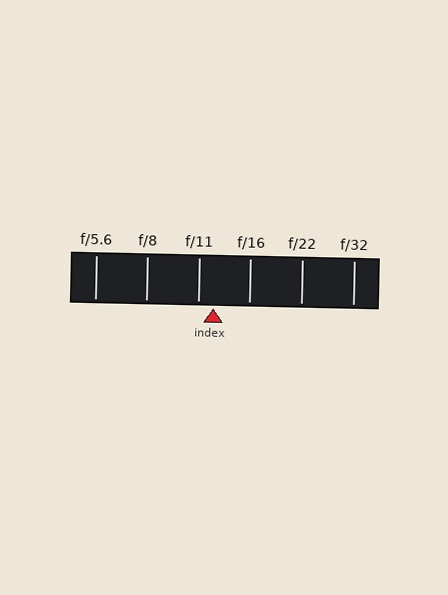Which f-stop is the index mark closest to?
The index mark is closest to f/11.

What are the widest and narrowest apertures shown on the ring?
The widest aperture shown is f/5.6 and the narrowest is f/32.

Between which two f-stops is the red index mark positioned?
The index mark is between f/11 and f/16.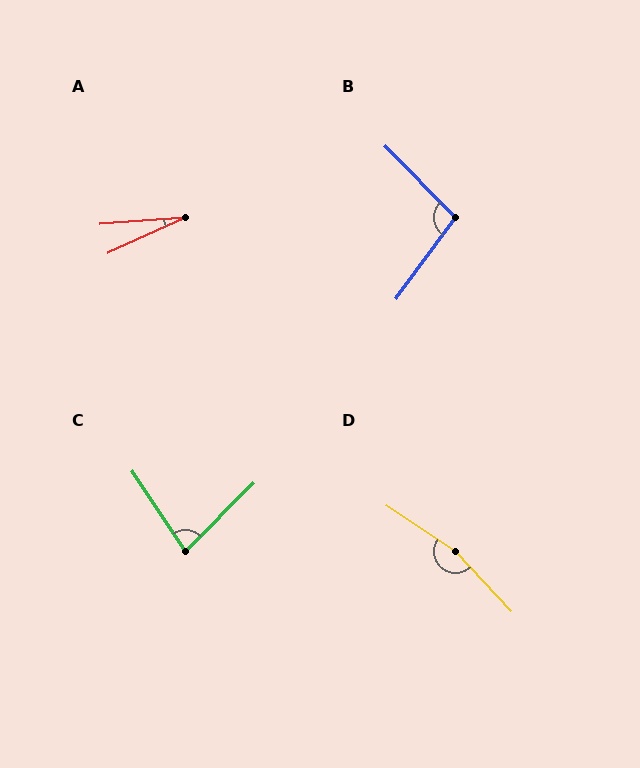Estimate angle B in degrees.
Approximately 100 degrees.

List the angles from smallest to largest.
A (20°), C (79°), B (100°), D (167°).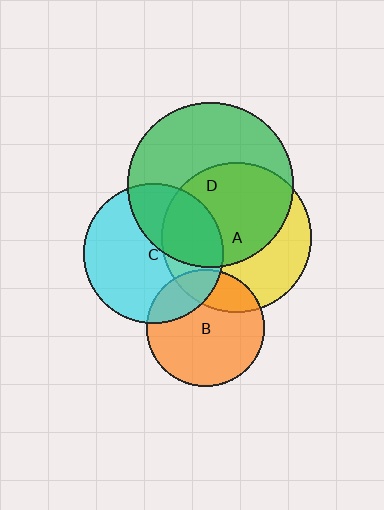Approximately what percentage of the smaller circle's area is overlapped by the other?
Approximately 35%.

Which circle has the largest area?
Circle D (green).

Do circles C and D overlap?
Yes.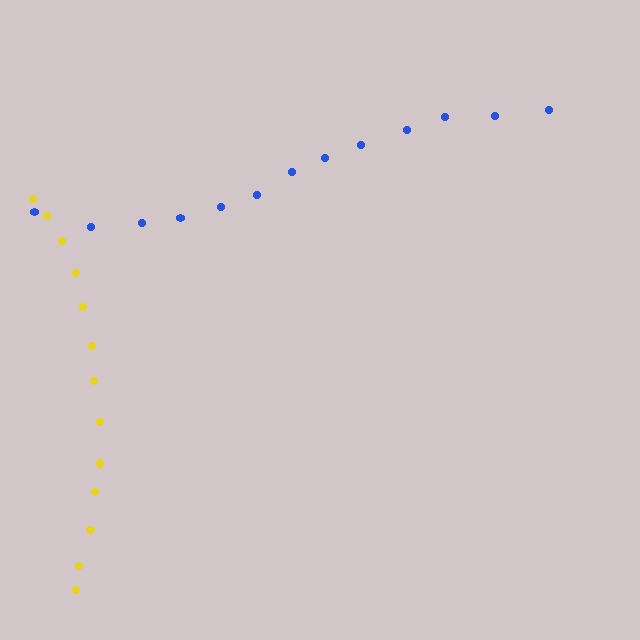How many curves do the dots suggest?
There are 2 distinct paths.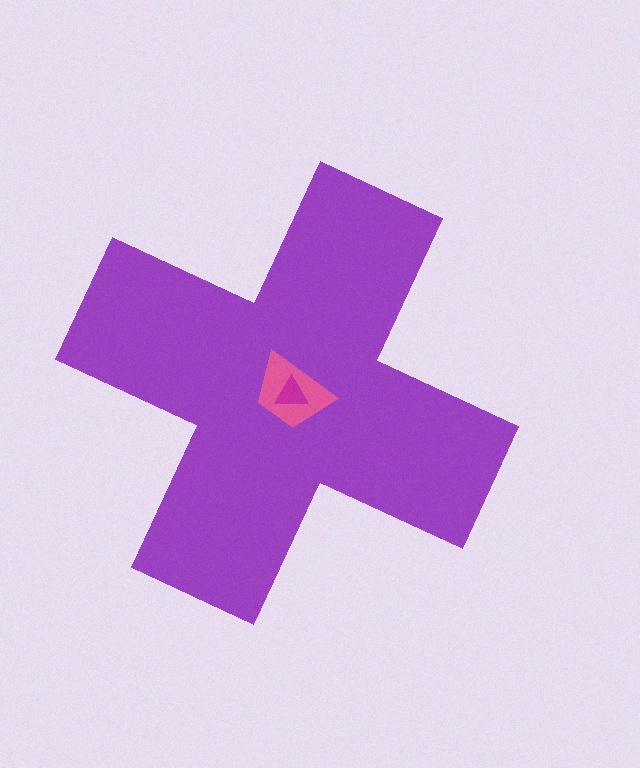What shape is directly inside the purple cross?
The pink trapezoid.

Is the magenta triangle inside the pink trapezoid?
Yes.